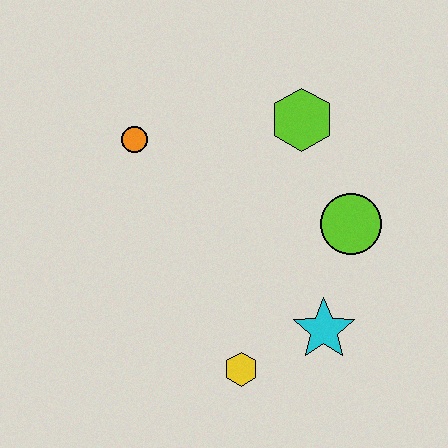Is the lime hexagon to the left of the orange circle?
No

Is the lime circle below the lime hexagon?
Yes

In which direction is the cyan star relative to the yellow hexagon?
The cyan star is to the right of the yellow hexagon.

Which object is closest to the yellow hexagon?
The cyan star is closest to the yellow hexagon.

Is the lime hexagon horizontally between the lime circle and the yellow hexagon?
Yes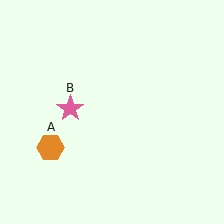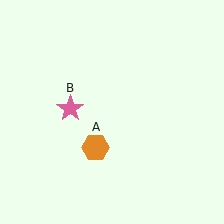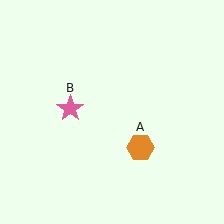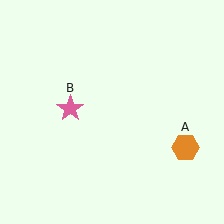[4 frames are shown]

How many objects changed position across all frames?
1 object changed position: orange hexagon (object A).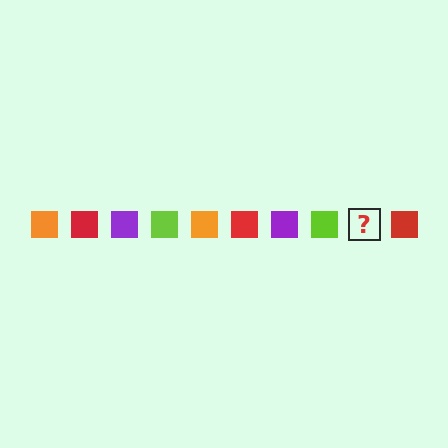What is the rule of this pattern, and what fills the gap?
The rule is that the pattern cycles through orange, red, purple, lime squares. The gap should be filled with an orange square.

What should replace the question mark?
The question mark should be replaced with an orange square.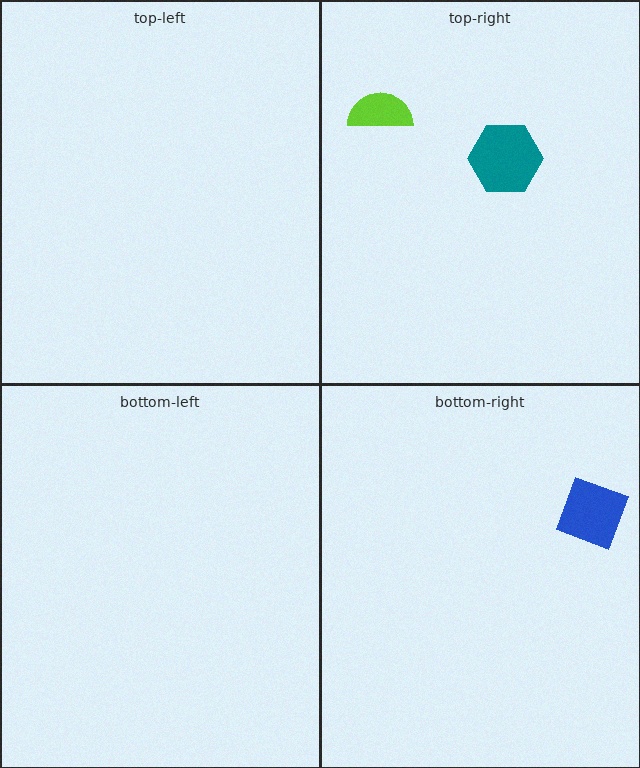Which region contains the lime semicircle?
The top-right region.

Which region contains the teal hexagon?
The top-right region.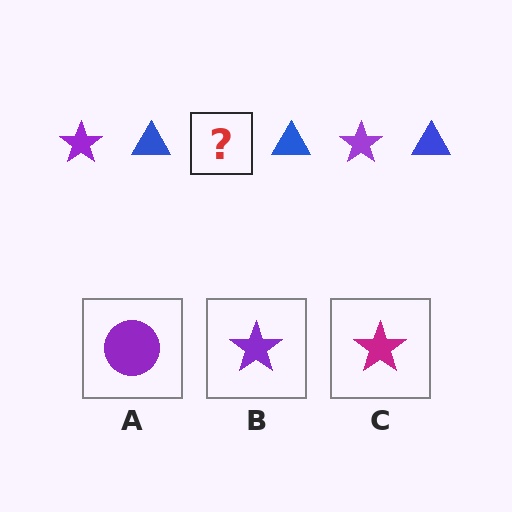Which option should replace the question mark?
Option B.